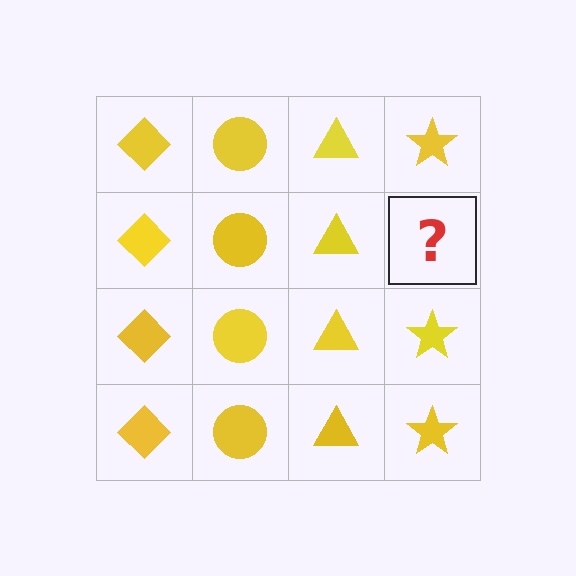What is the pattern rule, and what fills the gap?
The rule is that each column has a consistent shape. The gap should be filled with a yellow star.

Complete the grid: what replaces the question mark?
The question mark should be replaced with a yellow star.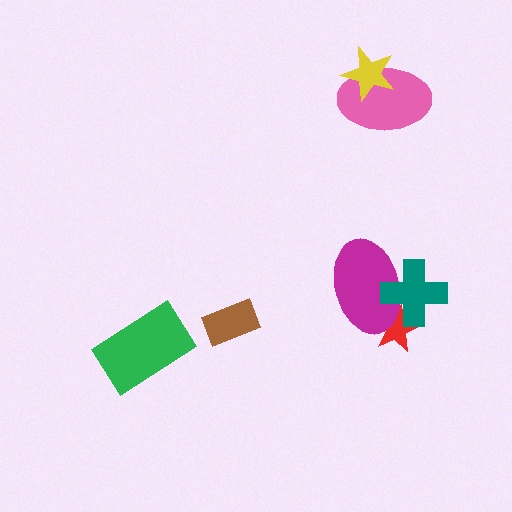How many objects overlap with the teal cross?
2 objects overlap with the teal cross.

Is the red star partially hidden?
Yes, it is partially covered by another shape.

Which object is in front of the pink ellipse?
The yellow star is in front of the pink ellipse.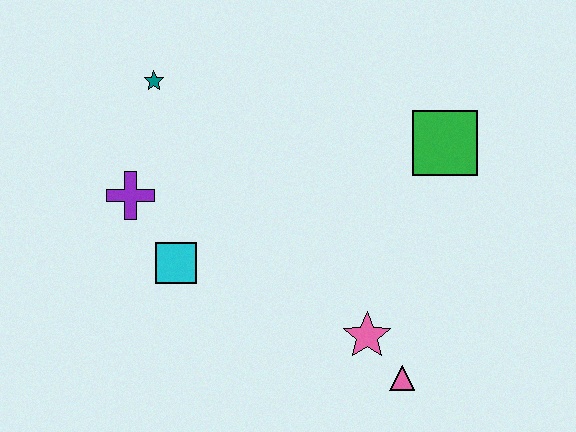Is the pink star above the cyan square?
No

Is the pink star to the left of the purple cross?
No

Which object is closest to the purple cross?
The cyan square is closest to the purple cross.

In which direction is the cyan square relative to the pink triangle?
The cyan square is to the left of the pink triangle.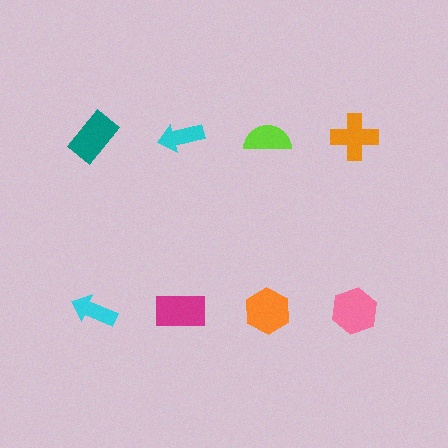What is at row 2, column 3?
An orange hexagon.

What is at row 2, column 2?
A magenta rectangle.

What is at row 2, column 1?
A cyan arrow.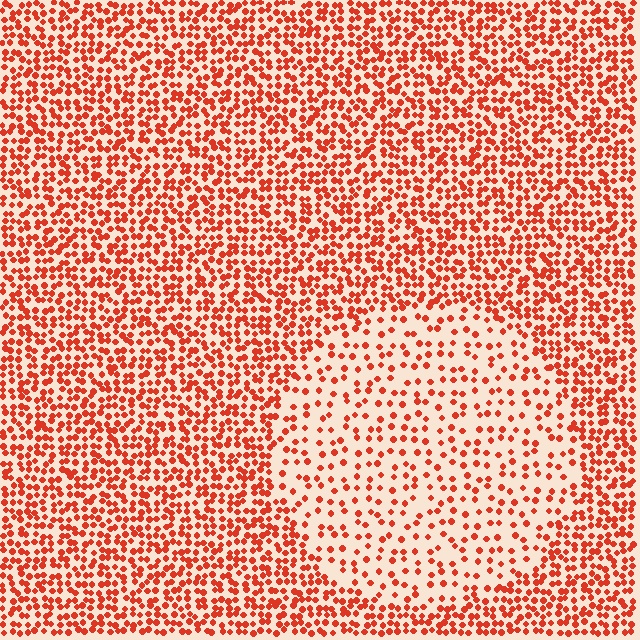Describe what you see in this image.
The image contains small red elements arranged at two different densities. A circle-shaped region is visible where the elements are less densely packed than the surrounding area.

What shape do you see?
I see a circle.